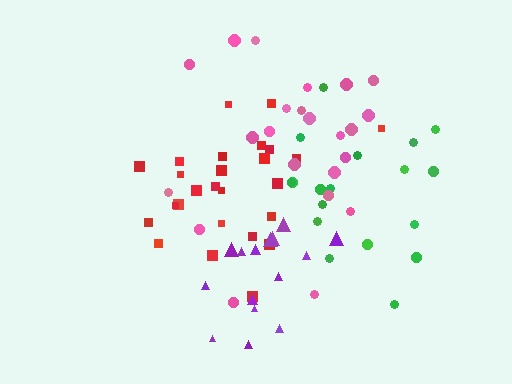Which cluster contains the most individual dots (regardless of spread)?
Red (26).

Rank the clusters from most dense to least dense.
purple, red, green, pink.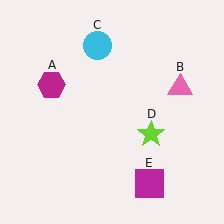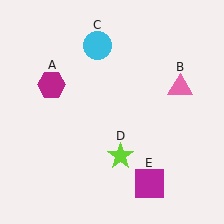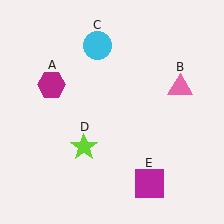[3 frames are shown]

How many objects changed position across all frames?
1 object changed position: lime star (object D).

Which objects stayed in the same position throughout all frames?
Magenta hexagon (object A) and pink triangle (object B) and cyan circle (object C) and magenta square (object E) remained stationary.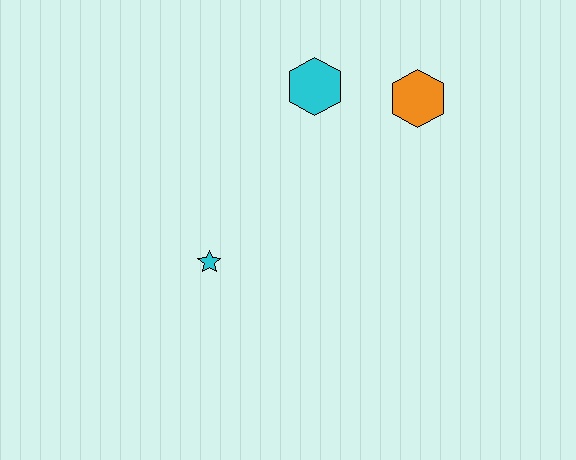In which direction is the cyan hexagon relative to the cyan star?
The cyan hexagon is above the cyan star.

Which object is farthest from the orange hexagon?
The cyan star is farthest from the orange hexagon.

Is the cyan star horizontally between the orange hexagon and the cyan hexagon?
No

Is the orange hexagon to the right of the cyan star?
Yes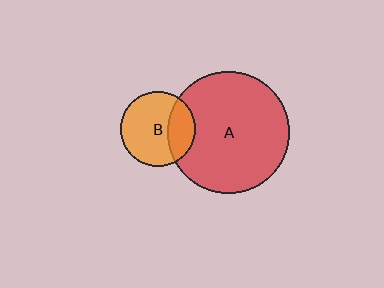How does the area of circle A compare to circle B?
Approximately 2.7 times.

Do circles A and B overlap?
Yes.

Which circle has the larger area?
Circle A (red).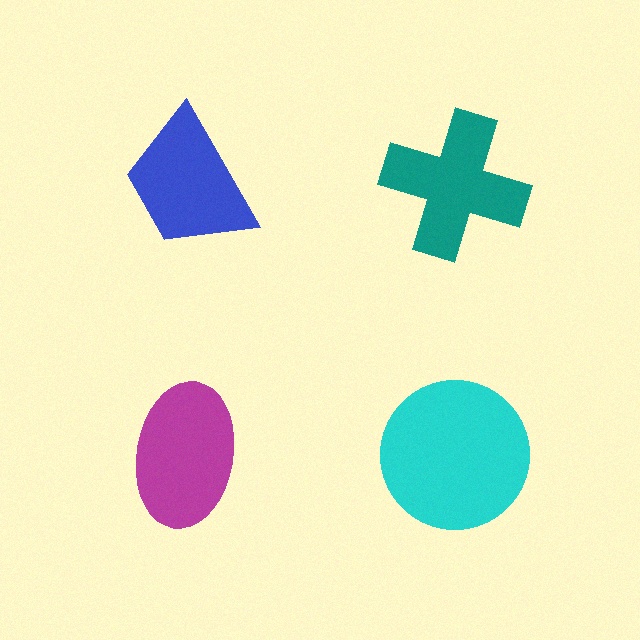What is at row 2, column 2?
A cyan circle.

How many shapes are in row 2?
2 shapes.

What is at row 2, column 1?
A magenta ellipse.